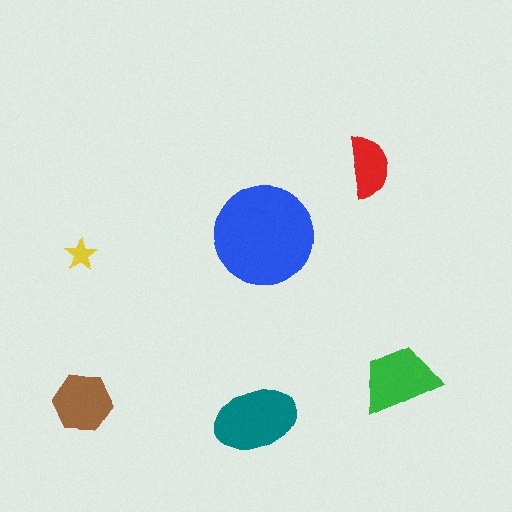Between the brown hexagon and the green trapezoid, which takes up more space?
The green trapezoid.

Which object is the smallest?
The yellow star.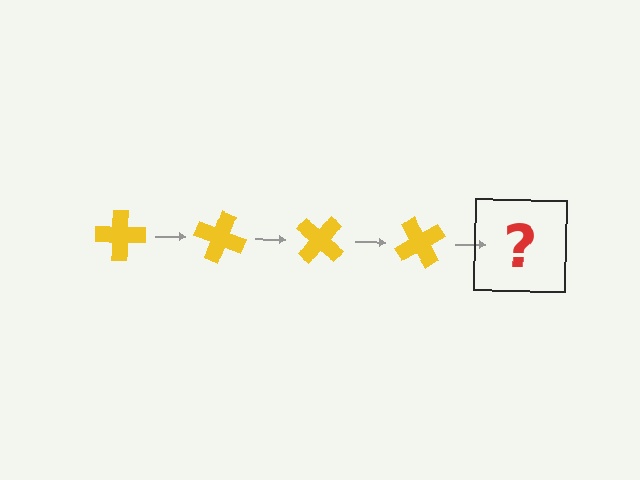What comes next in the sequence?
The next element should be a yellow cross rotated 80 degrees.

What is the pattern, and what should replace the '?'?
The pattern is that the cross rotates 20 degrees each step. The '?' should be a yellow cross rotated 80 degrees.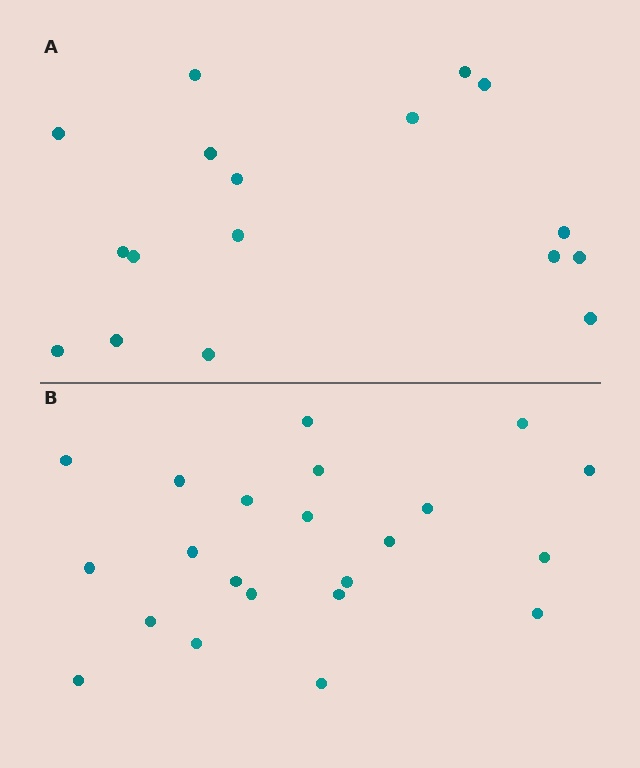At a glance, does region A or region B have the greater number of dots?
Region B (the bottom region) has more dots.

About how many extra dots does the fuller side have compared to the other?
Region B has about 5 more dots than region A.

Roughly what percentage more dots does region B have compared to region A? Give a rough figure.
About 30% more.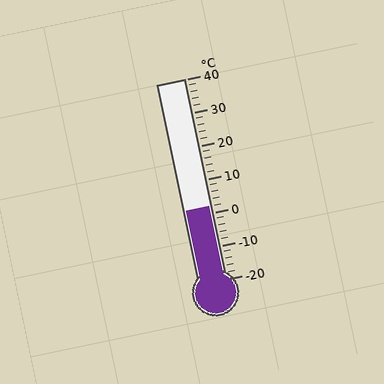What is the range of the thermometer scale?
The thermometer scale ranges from -20°C to 40°C.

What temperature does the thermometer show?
The thermometer shows approximately 2°C.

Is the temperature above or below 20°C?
The temperature is below 20°C.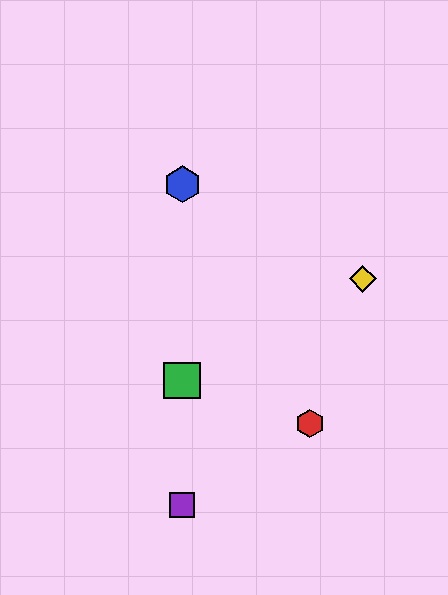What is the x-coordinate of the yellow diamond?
The yellow diamond is at x≈363.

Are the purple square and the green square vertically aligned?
Yes, both are at x≈182.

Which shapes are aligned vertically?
The blue hexagon, the green square, the purple square are aligned vertically.